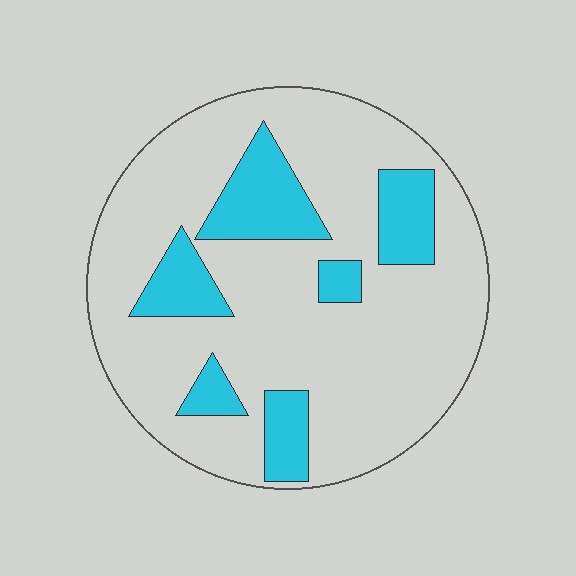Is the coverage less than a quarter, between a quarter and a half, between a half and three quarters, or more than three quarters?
Less than a quarter.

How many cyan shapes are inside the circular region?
6.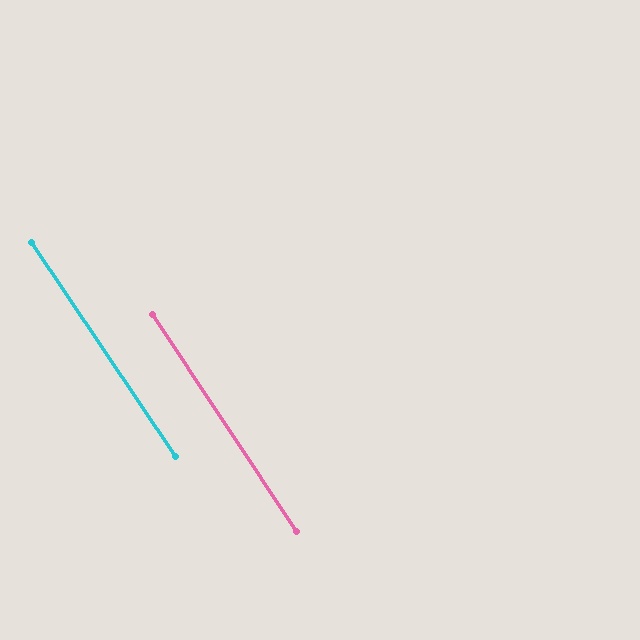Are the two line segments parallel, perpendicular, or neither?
Parallel — their directions differ by only 0.6°.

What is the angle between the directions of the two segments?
Approximately 1 degree.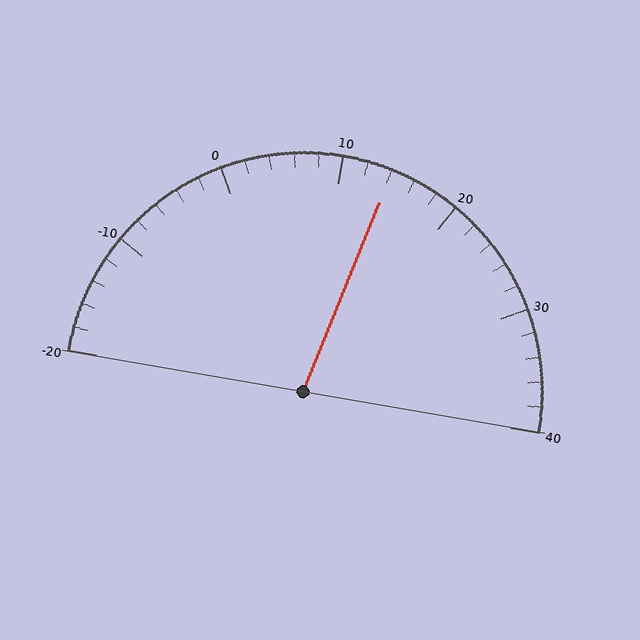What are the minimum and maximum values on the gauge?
The gauge ranges from -20 to 40.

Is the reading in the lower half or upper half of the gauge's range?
The reading is in the upper half of the range (-20 to 40).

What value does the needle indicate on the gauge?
The needle indicates approximately 14.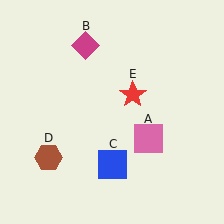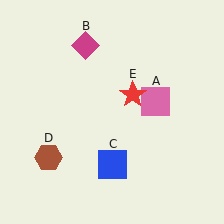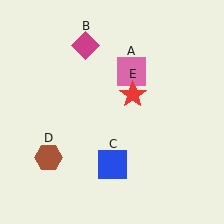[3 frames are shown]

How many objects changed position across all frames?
1 object changed position: pink square (object A).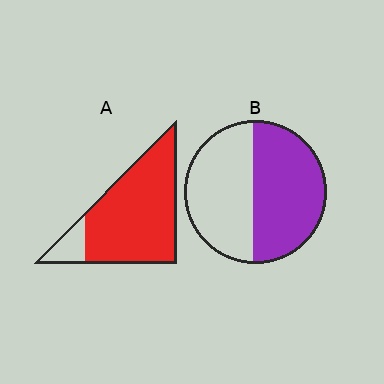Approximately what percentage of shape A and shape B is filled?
A is approximately 85% and B is approximately 50%.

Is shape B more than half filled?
Roughly half.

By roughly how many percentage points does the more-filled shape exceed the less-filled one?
By roughly 35 percentage points (A over B).